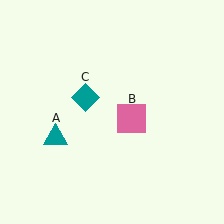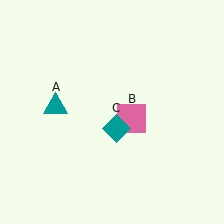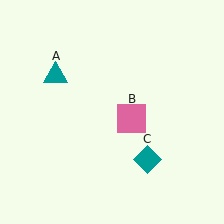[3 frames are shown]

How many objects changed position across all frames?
2 objects changed position: teal triangle (object A), teal diamond (object C).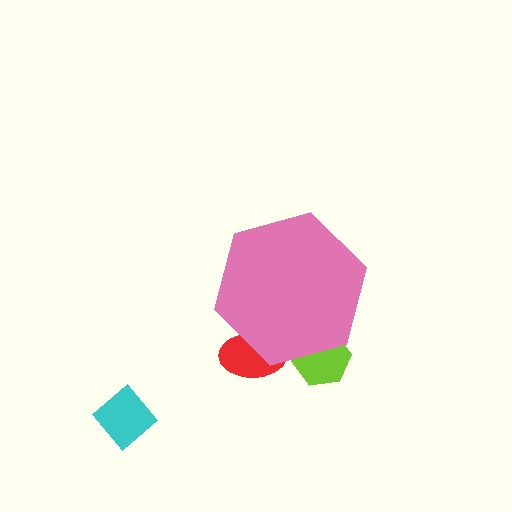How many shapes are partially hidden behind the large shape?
2 shapes are partially hidden.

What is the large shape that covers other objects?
A pink hexagon.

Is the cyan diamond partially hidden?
No, the cyan diamond is fully visible.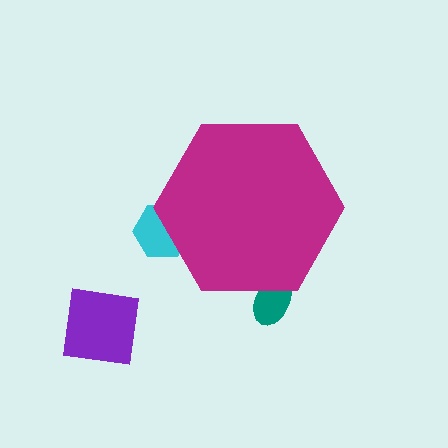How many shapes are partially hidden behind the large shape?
2 shapes are partially hidden.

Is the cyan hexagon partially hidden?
Yes, the cyan hexagon is partially hidden behind the magenta hexagon.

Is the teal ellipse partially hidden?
Yes, the teal ellipse is partially hidden behind the magenta hexagon.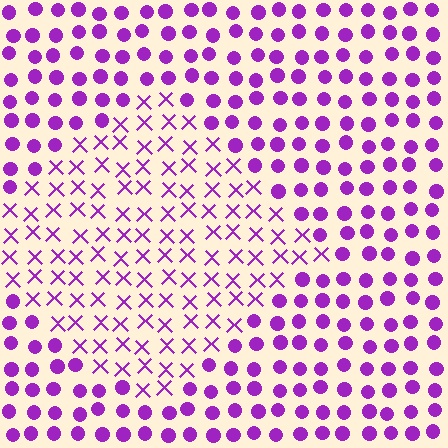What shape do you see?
I see a diamond.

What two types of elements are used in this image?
The image uses X marks inside the diamond region and circles outside it.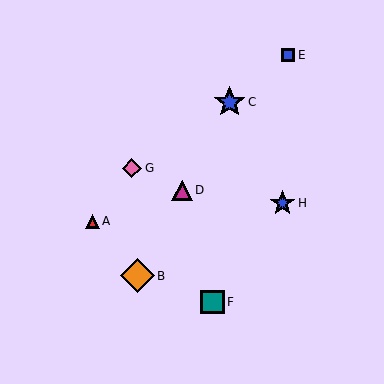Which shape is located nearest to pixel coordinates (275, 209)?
The blue star (labeled H) at (283, 203) is nearest to that location.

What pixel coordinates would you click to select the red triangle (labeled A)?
Click at (92, 221) to select the red triangle A.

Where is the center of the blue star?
The center of the blue star is at (230, 102).